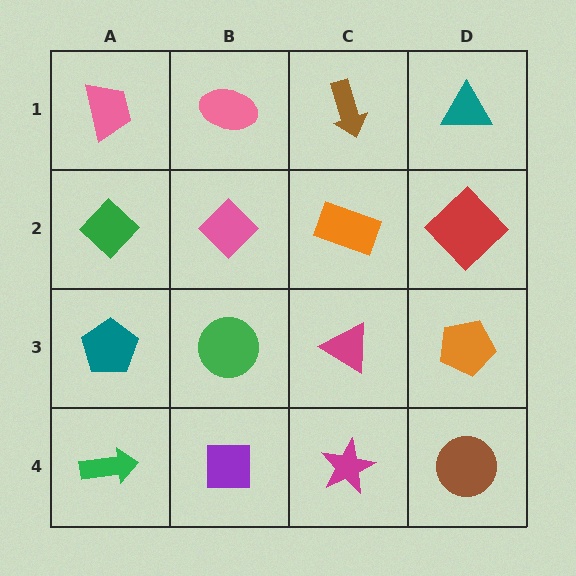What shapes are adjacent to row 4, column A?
A teal pentagon (row 3, column A), a purple square (row 4, column B).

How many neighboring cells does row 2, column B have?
4.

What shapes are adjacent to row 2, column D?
A teal triangle (row 1, column D), an orange pentagon (row 3, column D), an orange rectangle (row 2, column C).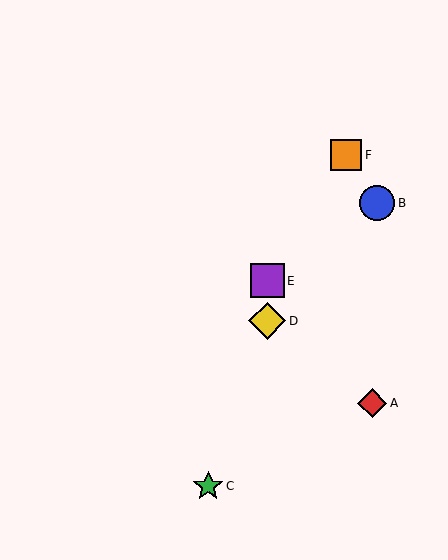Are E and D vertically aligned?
Yes, both are at x≈267.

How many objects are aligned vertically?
2 objects (D, E) are aligned vertically.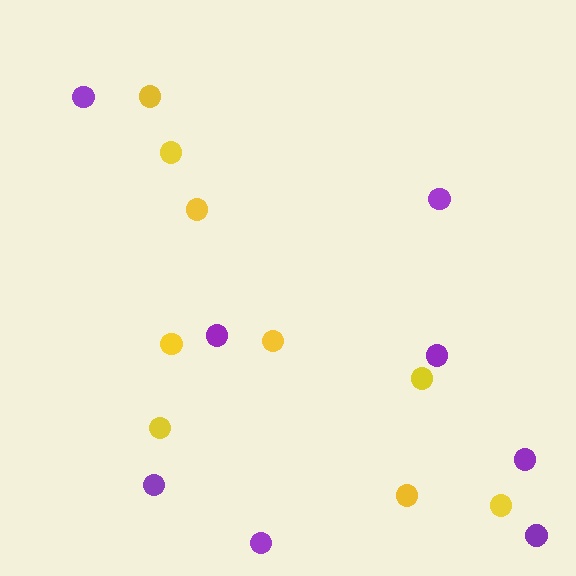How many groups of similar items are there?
There are 2 groups: one group of yellow circles (9) and one group of purple circles (8).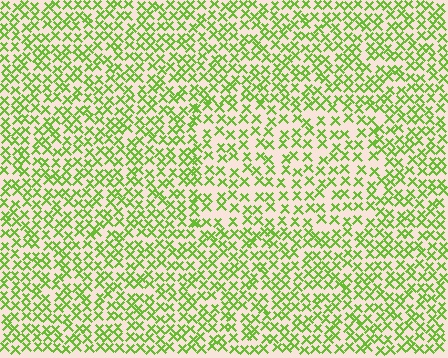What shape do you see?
I see a rectangle.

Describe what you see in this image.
The image contains small lime elements arranged at two different densities. A rectangle-shaped region is visible where the elements are less densely packed than the surrounding area.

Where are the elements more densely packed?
The elements are more densely packed outside the rectangle boundary.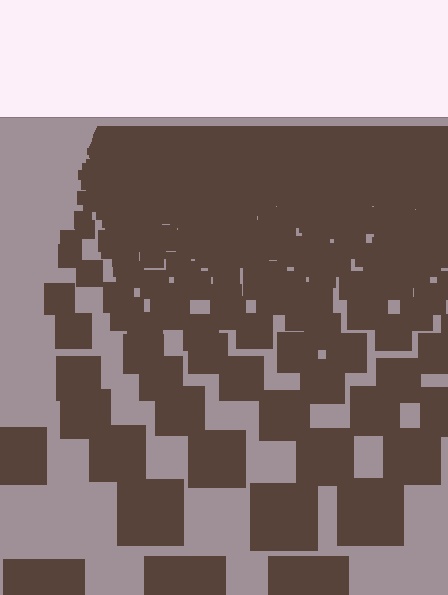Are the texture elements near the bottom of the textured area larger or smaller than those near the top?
Larger. Near the bottom, elements are closer to the viewer and appear at a bigger on-screen size.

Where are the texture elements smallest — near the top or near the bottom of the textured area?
Near the top.